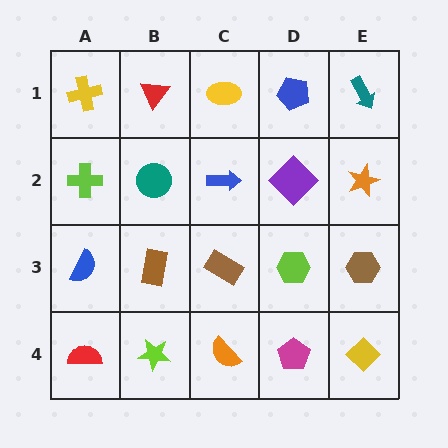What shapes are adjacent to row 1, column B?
A teal circle (row 2, column B), a yellow cross (row 1, column A), a yellow ellipse (row 1, column C).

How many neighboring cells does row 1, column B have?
3.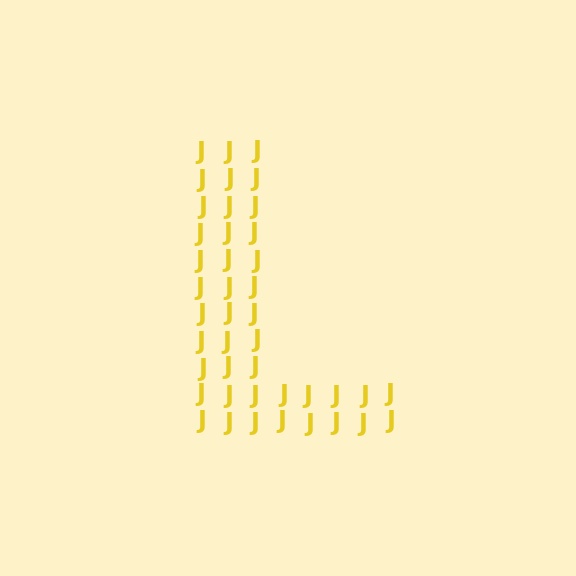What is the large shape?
The large shape is the letter L.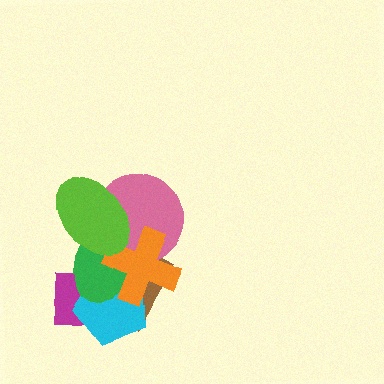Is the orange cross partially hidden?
Yes, it is partially covered by another shape.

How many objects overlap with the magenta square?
3 objects overlap with the magenta square.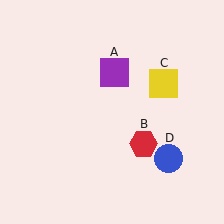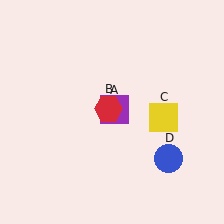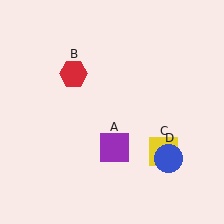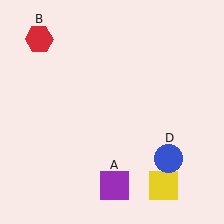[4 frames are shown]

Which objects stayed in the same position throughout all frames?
Blue circle (object D) remained stationary.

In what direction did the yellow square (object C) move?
The yellow square (object C) moved down.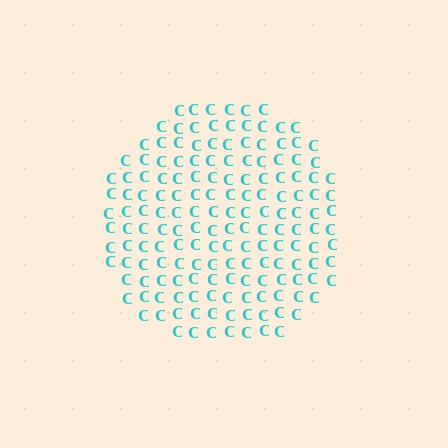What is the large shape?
The large shape is a circle.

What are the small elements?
The small elements are letter C's.